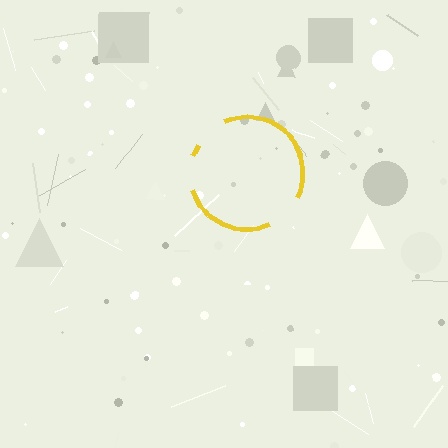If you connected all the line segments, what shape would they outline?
They would outline a circle.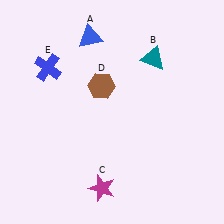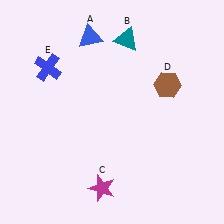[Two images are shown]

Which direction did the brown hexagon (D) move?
The brown hexagon (D) moved right.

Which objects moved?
The objects that moved are: the teal triangle (B), the brown hexagon (D).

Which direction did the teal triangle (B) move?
The teal triangle (B) moved left.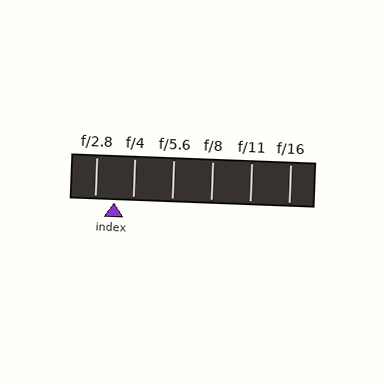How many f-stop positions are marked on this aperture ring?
There are 6 f-stop positions marked.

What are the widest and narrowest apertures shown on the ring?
The widest aperture shown is f/2.8 and the narrowest is f/16.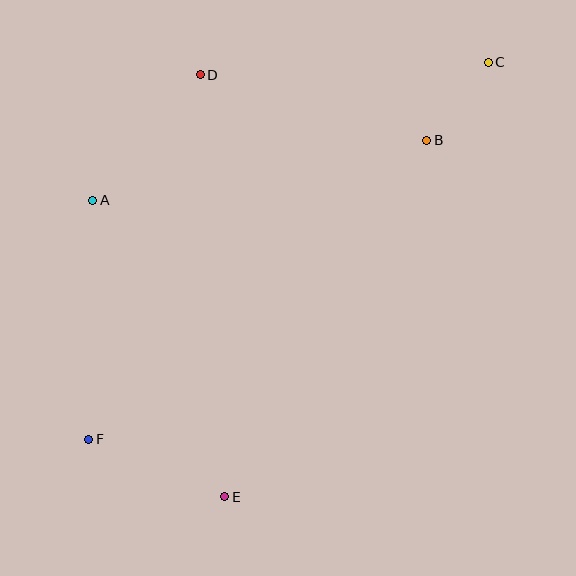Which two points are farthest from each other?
Points C and F are farthest from each other.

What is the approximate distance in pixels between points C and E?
The distance between C and E is approximately 508 pixels.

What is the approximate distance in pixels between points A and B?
The distance between A and B is approximately 339 pixels.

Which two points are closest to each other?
Points B and C are closest to each other.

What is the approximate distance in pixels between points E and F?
The distance between E and F is approximately 148 pixels.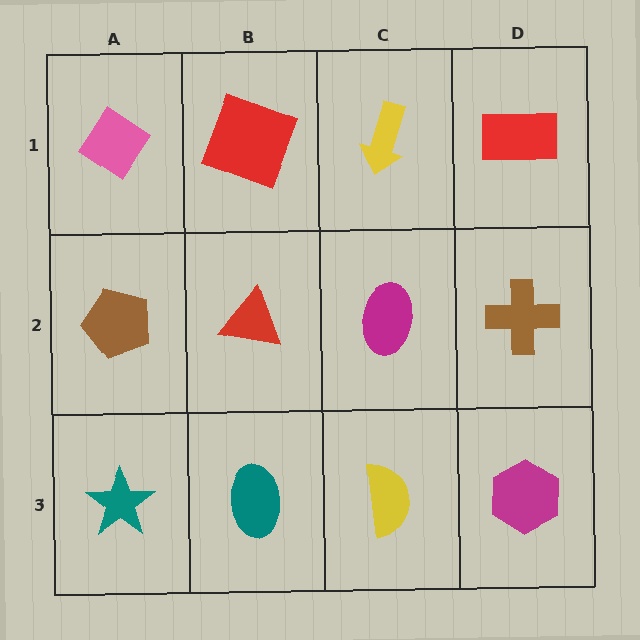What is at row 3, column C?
A yellow semicircle.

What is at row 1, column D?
A red rectangle.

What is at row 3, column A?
A teal star.